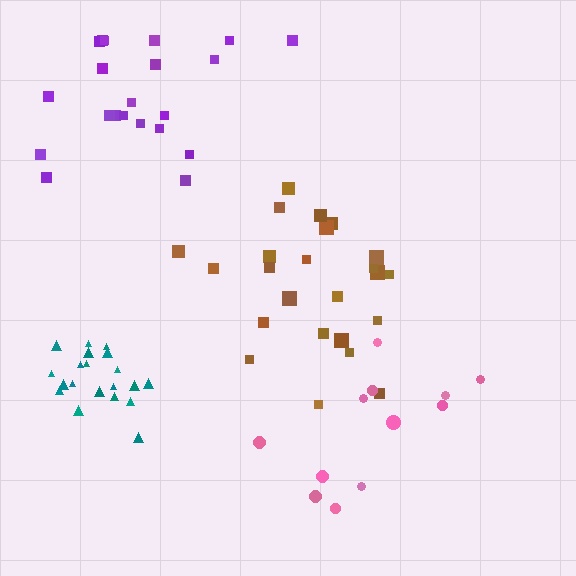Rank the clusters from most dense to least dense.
teal, brown, purple, pink.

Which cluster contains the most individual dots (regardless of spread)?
Brown (24).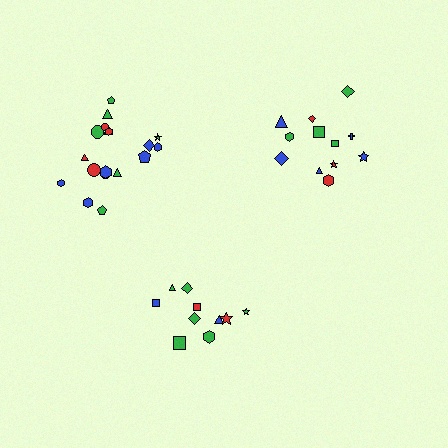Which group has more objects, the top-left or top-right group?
The top-left group.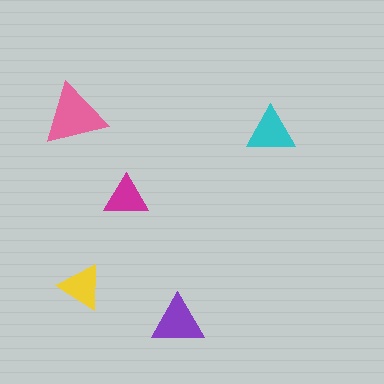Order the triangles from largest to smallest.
the pink one, the purple one, the cyan one, the yellow one, the magenta one.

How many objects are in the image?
There are 5 objects in the image.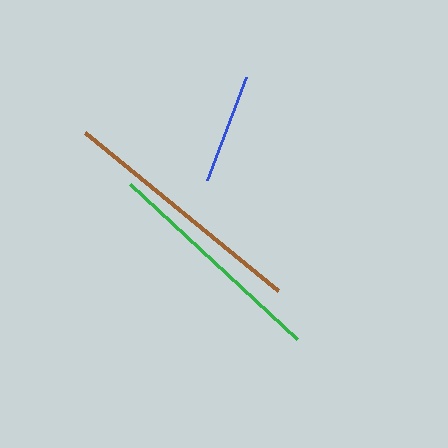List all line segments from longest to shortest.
From longest to shortest: brown, green, blue.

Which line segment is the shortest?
The blue line is the shortest at approximately 110 pixels.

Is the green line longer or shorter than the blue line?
The green line is longer than the blue line.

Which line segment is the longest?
The brown line is the longest at approximately 249 pixels.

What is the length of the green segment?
The green segment is approximately 228 pixels long.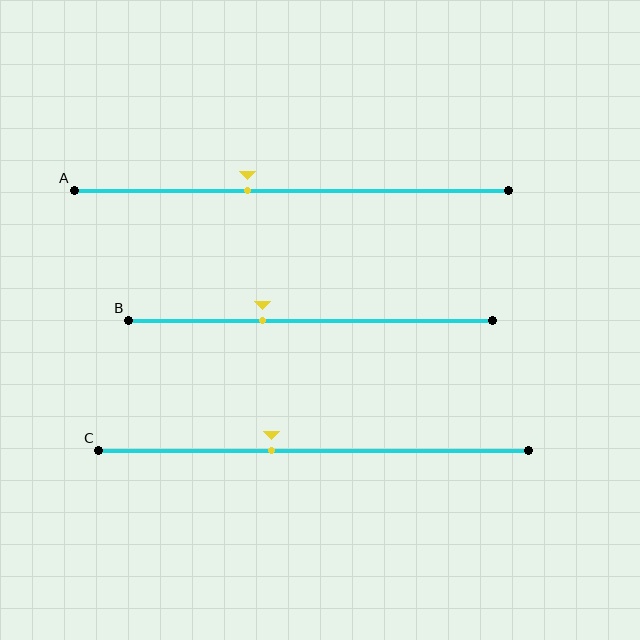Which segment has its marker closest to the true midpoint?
Segment C has its marker closest to the true midpoint.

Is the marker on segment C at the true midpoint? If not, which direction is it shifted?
No, the marker on segment C is shifted to the left by about 10% of the segment length.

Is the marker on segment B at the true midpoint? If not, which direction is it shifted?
No, the marker on segment B is shifted to the left by about 13% of the segment length.